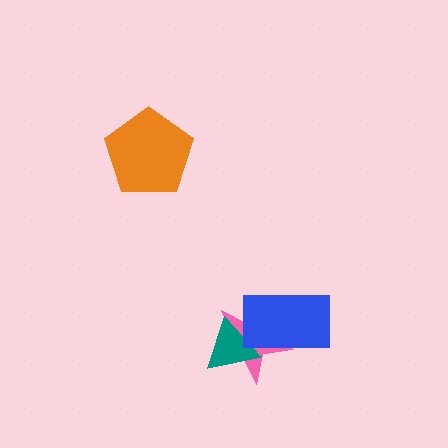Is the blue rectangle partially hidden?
No, no other shape covers it.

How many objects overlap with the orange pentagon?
0 objects overlap with the orange pentagon.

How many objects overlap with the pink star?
2 objects overlap with the pink star.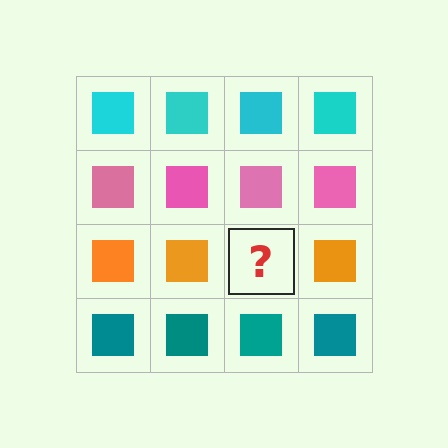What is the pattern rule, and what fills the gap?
The rule is that each row has a consistent color. The gap should be filled with an orange square.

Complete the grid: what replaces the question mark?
The question mark should be replaced with an orange square.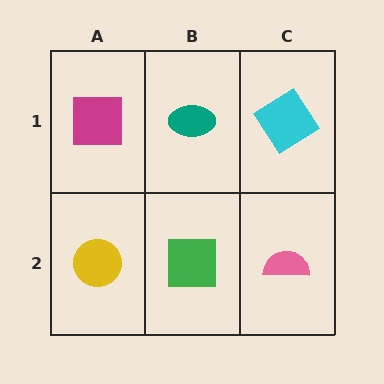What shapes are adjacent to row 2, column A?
A magenta square (row 1, column A), a green square (row 2, column B).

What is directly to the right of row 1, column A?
A teal ellipse.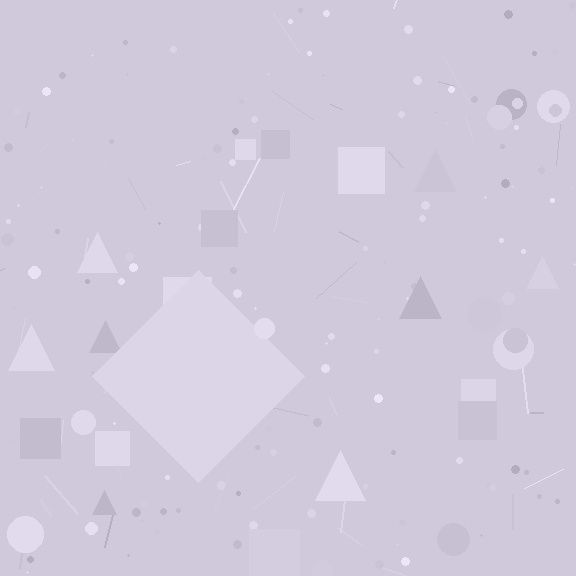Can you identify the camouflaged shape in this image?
The camouflaged shape is a diamond.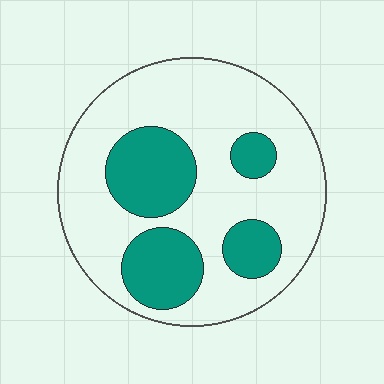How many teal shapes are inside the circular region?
4.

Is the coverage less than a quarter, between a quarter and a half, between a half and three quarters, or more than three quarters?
Between a quarter and a half.